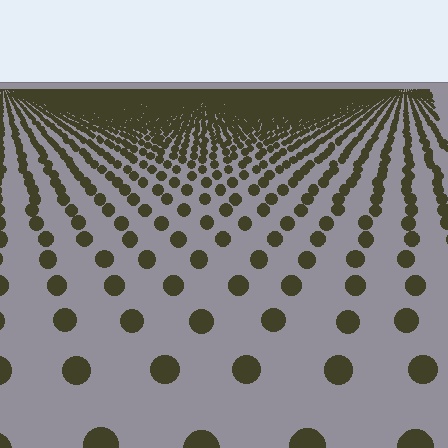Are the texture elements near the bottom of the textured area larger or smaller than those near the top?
Larger. Near the bottom, elements are closer to the viewer and appear at a bigger on-screen size.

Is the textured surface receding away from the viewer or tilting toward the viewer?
The surface is receding away from the viewer. Texture elements get smaller and denser toward the top.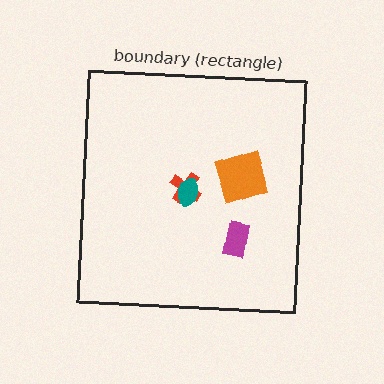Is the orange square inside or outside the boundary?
Inside.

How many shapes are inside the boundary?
4 inside, 0 outside.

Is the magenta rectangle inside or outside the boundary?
Inside.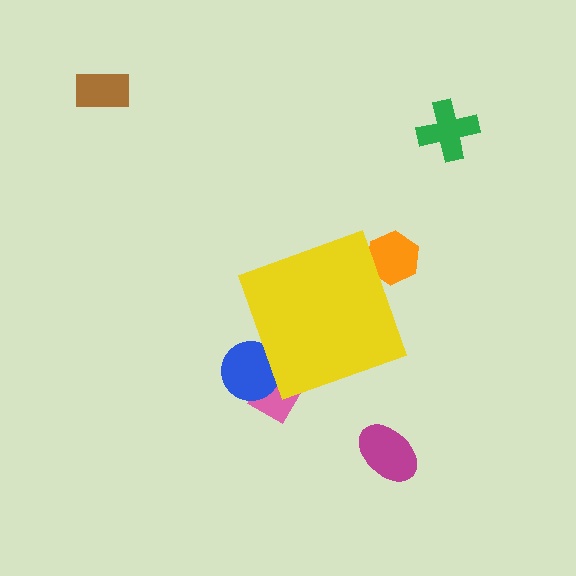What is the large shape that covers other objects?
A yellow diamond.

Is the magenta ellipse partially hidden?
No, the magenta ellipse is fully visible.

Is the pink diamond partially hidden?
Yes, the pink diamond is partially hidden behind the yellow diamond.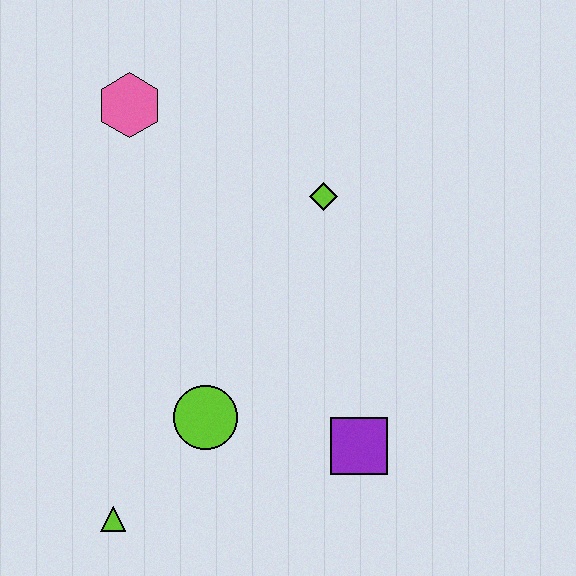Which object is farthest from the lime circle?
The pink hexagon is farthest from the lime circle.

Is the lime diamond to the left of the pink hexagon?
No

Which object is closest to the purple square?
The lime circle is closest to the purple square.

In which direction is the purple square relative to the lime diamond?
The purple square is below the lime diamond.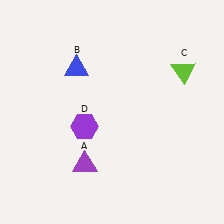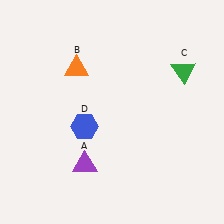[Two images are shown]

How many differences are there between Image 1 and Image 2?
There are 3 differences between the two images.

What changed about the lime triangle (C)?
In Image 1, C is lime. In Image 2, it changed to green.